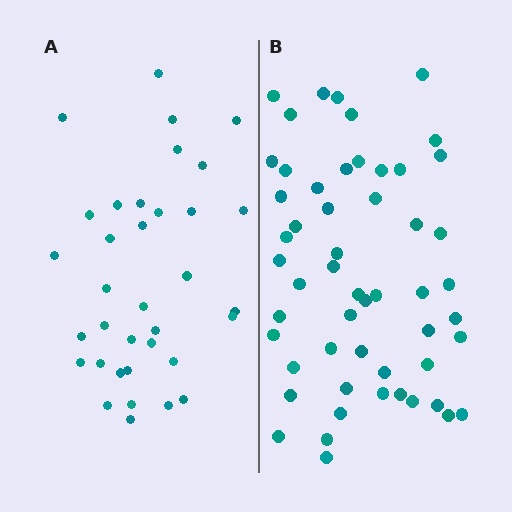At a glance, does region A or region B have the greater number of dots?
Region B (the right region) has more dots.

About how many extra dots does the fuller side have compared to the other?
Region B has approximately 20 more dots than region A.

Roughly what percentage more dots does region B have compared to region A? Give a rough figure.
About 55% more.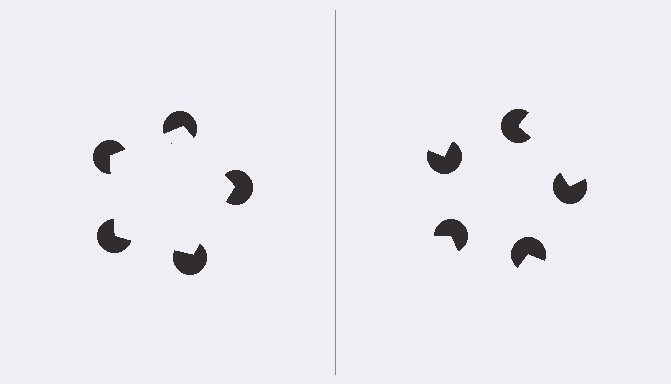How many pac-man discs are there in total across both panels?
10 — 5 on each side.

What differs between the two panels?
The pac-man discs are positioned identically on both sides; only the wedge orientations differ. On the left they align to a pentagon; on the right they are misaligned.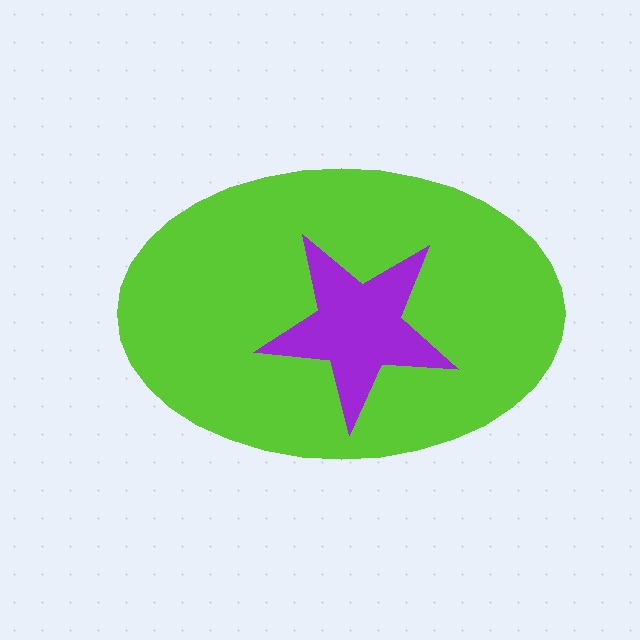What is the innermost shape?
The purple star.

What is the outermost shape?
The lime ellipse.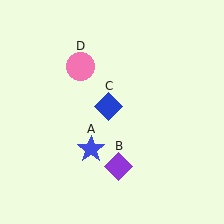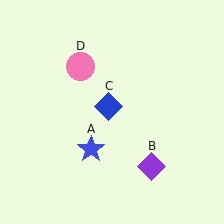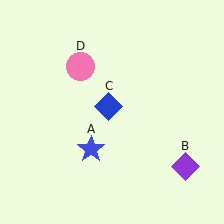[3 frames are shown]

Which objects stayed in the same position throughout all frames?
Blue star (object A) and blue diamond (object C) and pink circle (object D) remained stationary.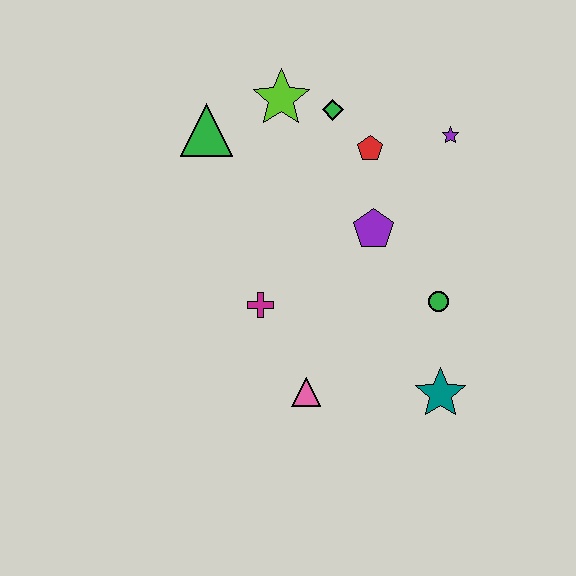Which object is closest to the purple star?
The red pentagon is closest to the purple star.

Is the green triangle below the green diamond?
Yes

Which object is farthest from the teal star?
The green triangle is farthest from the teal star.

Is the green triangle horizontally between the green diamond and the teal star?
No